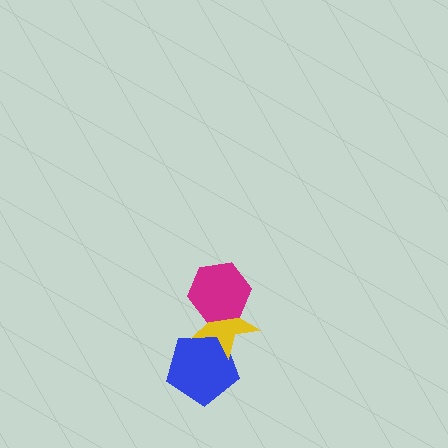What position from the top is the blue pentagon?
The blue pentagon is 3rd from the top.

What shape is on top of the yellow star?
The magenta hexagon is on top of the yellow star.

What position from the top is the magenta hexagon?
The magenta hexagon is 1st from the top.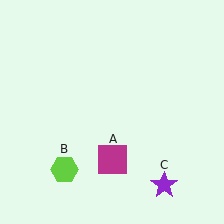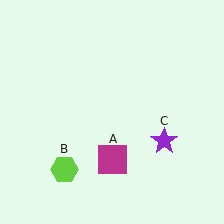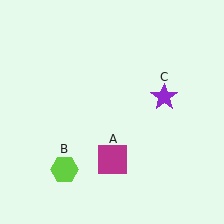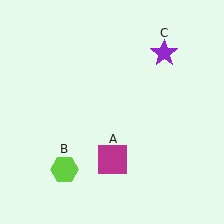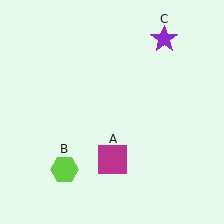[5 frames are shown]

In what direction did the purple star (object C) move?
The purple star (object C) moved up.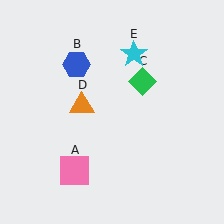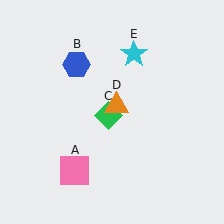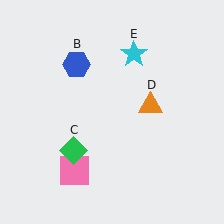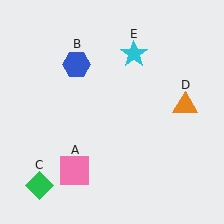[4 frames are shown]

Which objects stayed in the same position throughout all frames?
Pink square (object A) and blue hexagon (object B) and cyan star (object E) remained stationary.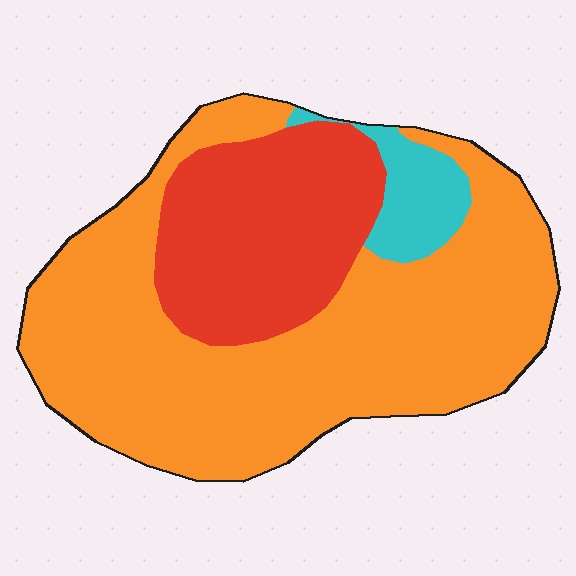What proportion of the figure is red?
Red covers around 25% of the figure.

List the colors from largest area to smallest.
From largest to smallest: orange, red, cyan.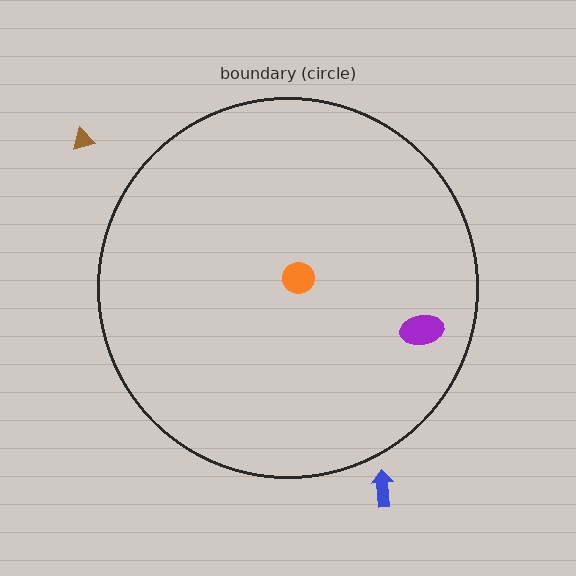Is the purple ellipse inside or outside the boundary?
Inside.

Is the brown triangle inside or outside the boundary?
Outside.